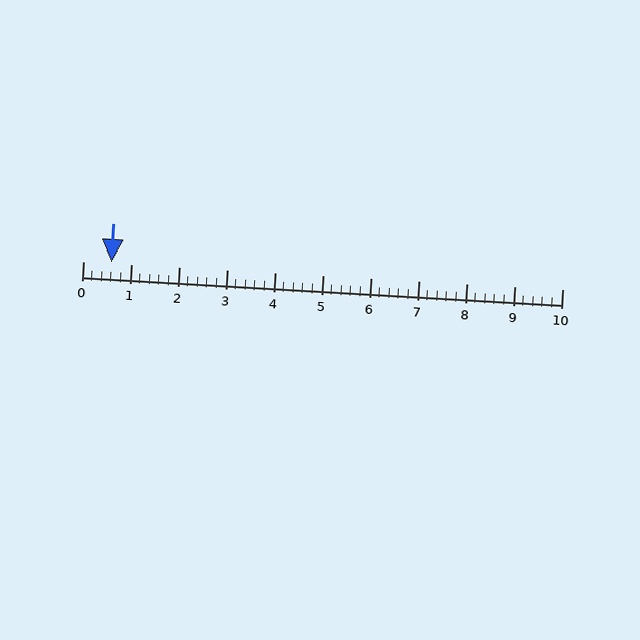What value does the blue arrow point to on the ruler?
The blue arrow points to approximately 0.6.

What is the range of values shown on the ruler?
The ruler shows values from 0 to 10.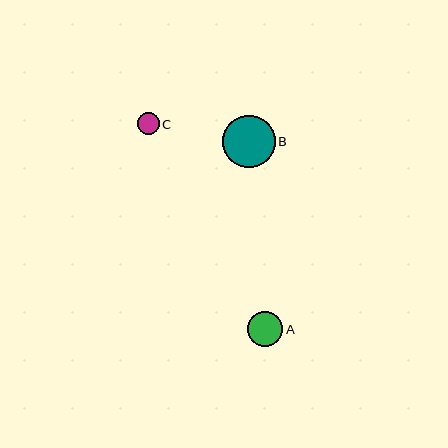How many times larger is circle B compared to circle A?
Circle B is approximately 1.5 times the size of circle A.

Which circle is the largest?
Circle B is the largest with a size of approximately 53 pixels.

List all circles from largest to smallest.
From largest to smallest: B, A, C.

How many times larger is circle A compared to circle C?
Circle A is approximately 1.7 times the size of circle C.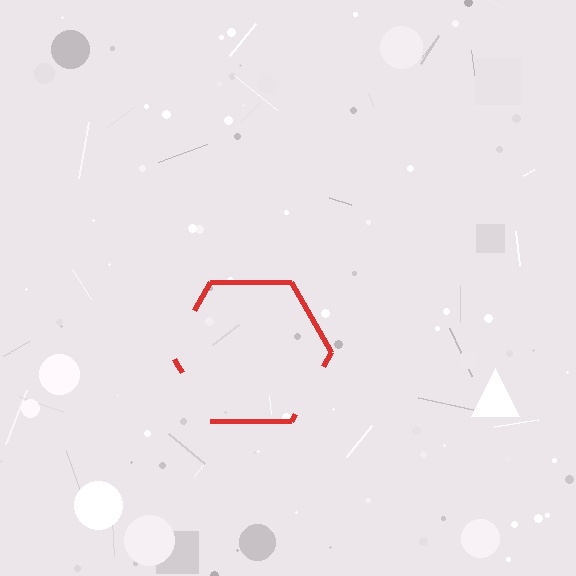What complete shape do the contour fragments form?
The contour fragments form a hexagon.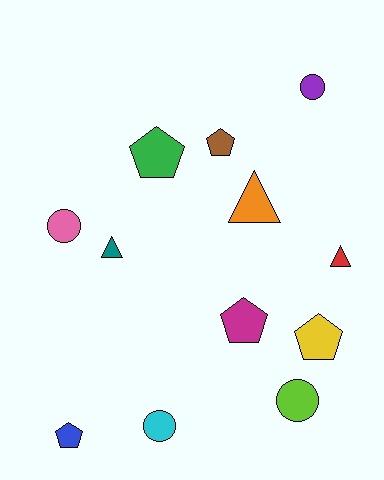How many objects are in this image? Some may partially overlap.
There are 12 objects.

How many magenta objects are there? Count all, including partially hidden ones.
There is 1 magenta object.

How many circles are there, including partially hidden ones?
There are 4 circles.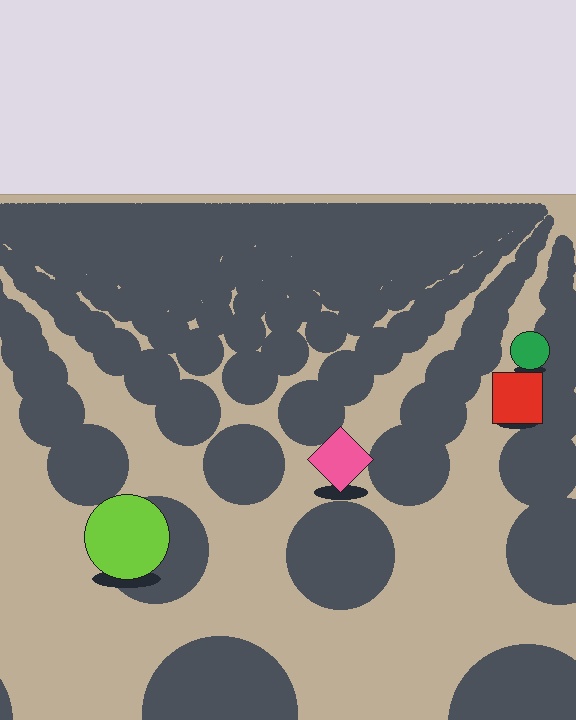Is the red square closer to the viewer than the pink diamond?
No. The pink diamond is closer — you can tell from the texture gradient: the ground texture is coarser near it.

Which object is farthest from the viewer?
The green circle is farthest from the viewer. It appears smaller and the ground texture around it is denser.